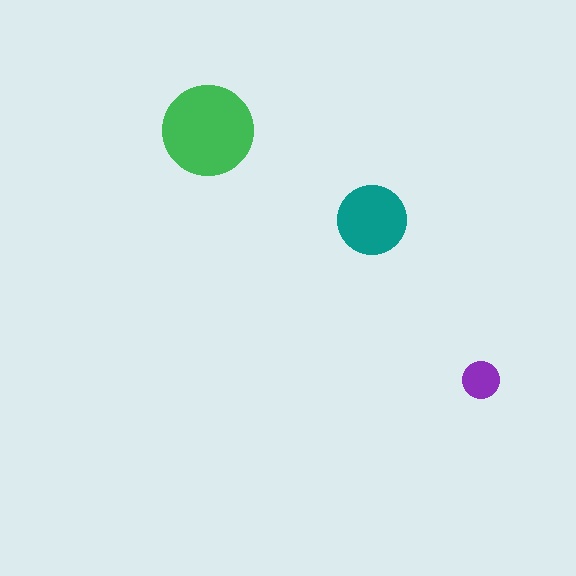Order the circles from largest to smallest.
the green one, the teal one, the purple one.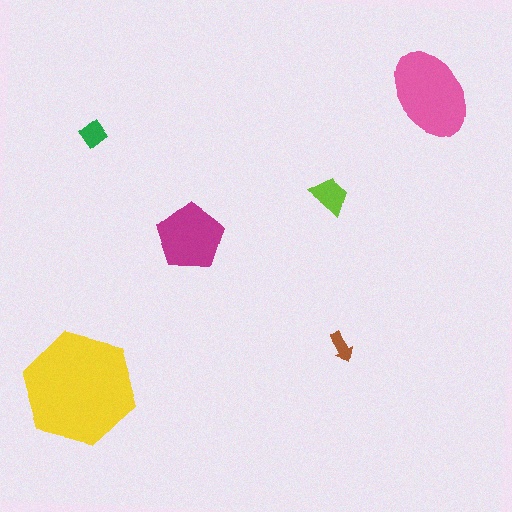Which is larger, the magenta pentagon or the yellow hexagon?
The yellow hexagon.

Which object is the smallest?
The brown arrow.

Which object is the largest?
The yellow hexagon.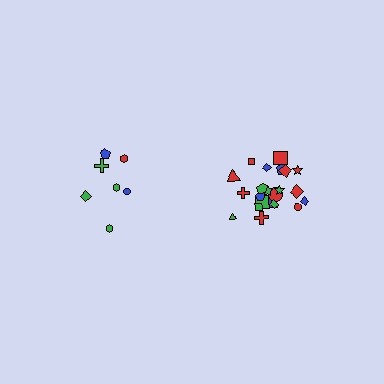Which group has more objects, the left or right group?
The right group.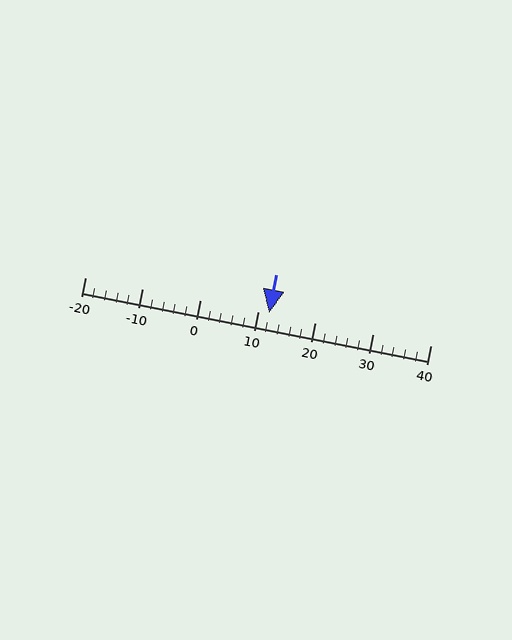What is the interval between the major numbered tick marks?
The major tick marks are spaced 10 units apart.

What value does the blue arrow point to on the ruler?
The blue arrow points to approximately 12.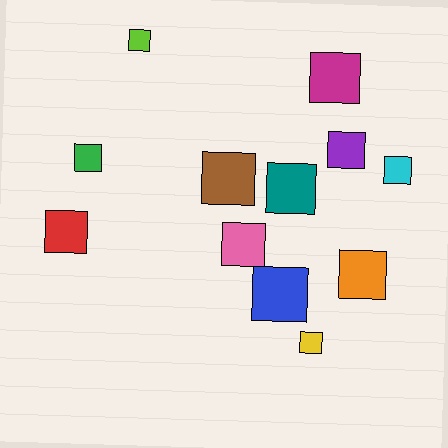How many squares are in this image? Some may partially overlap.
There are 12 squares.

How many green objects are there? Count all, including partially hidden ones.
There is 1 green object.